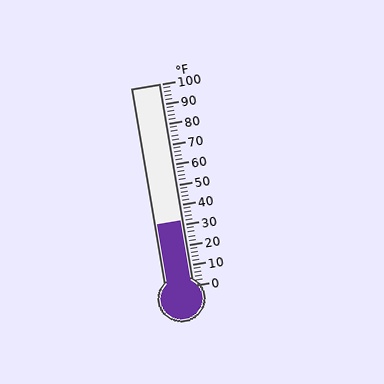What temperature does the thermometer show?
The thermometer shows approximately 32°F.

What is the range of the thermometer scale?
The thermometer scale ranges from 0°F to 100°F.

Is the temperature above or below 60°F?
The temperature is below 60°F.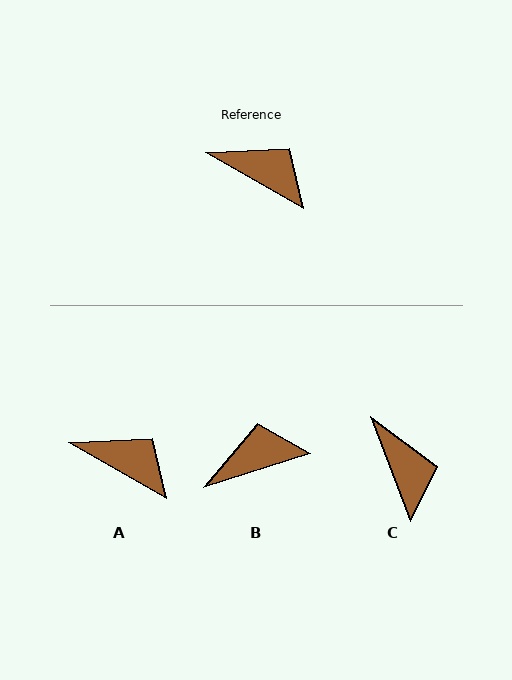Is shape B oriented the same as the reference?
No, it is off by about 47 degrees.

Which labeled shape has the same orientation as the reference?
A.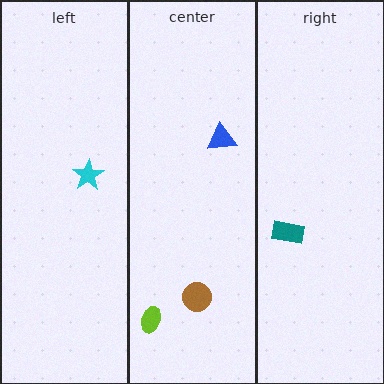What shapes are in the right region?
The teal rectangle.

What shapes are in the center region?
The lime ellipse, the blue triangle, the brown circle.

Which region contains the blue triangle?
The center region.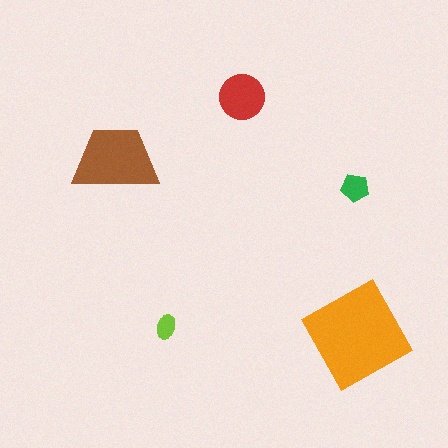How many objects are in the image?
There are 5 objects in the image.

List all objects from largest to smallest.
The orange square, the brown trapezoid, the red circle, the green pentagon, the lime ellipse.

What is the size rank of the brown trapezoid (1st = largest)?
2nd.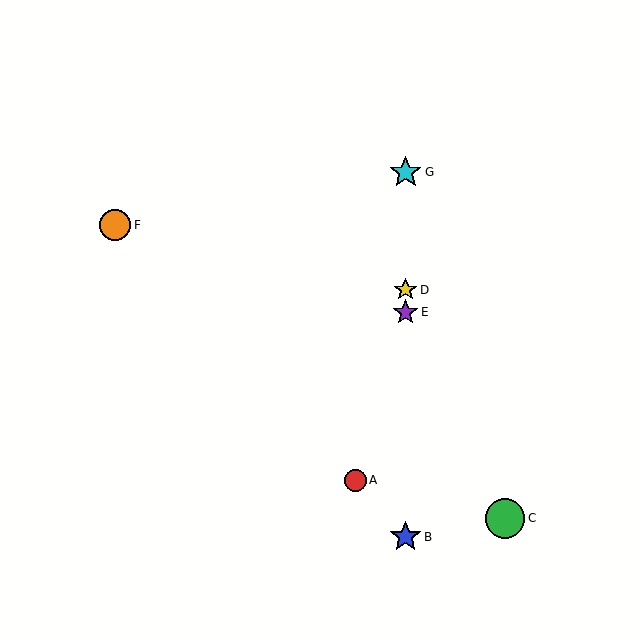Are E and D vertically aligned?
Yes, both are at x≈406.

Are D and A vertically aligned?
No, D is at x≈406 and A is at x≈355.